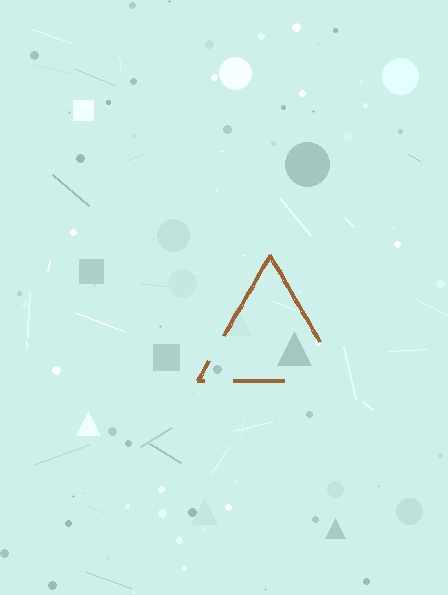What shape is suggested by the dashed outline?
The dashed outline suggests a triangle.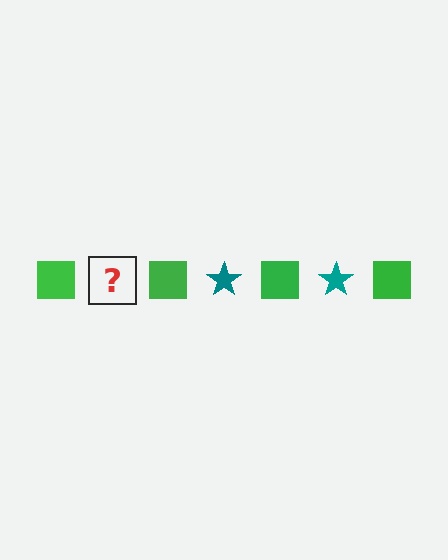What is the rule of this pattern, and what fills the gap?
The rule is that the pattern alternates between green square and teal star. The gap should be filled with a teal star.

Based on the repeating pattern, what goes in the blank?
The blank should be a teal star.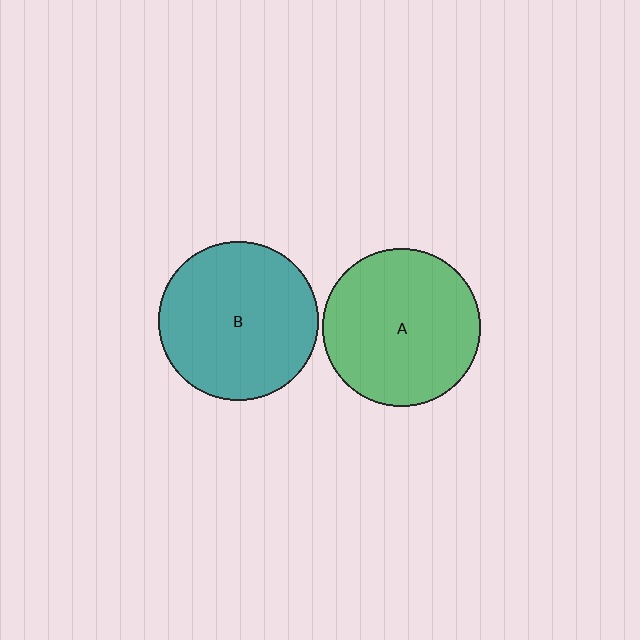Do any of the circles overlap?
No, none of the circles overlap.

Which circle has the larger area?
Circle B (teal).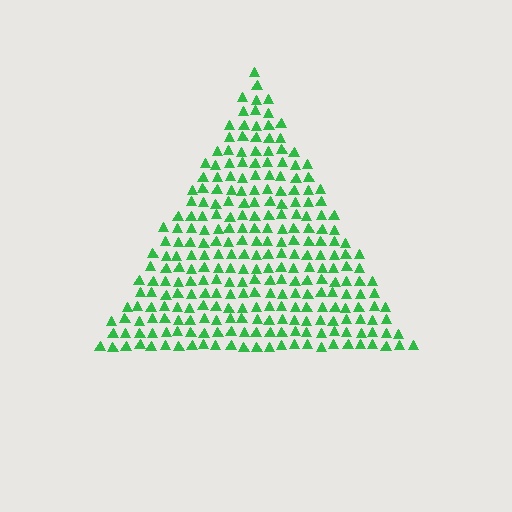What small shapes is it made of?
It is made of small triangles.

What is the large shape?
The large shape is a triangle.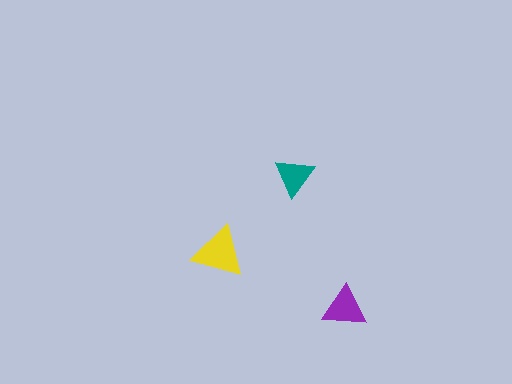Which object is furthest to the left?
The yellow triangle is leftmost.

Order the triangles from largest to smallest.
the yellow one, the purple one, the teal one.